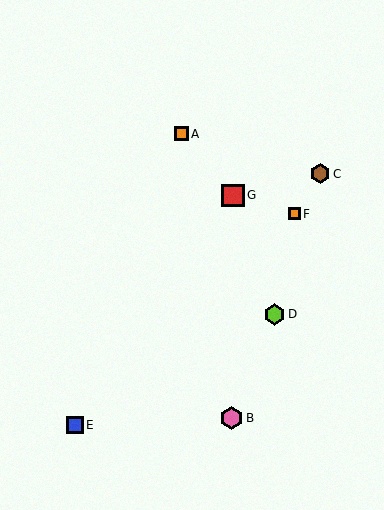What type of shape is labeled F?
Shape F is an orange square.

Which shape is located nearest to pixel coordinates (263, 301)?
The lime hexagon (labeled D) at (275, 314) is nearest to that location.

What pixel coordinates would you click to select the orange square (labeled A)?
Click at (181, 134) to select the orange square A.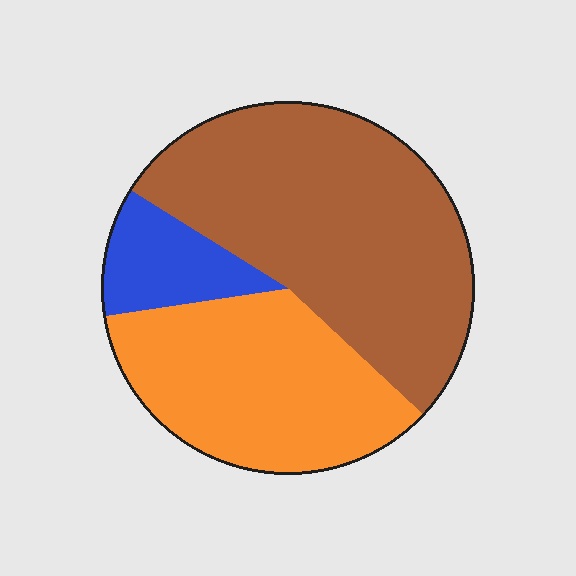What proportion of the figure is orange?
Orange covers roughly 35% of the figure.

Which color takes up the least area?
Blue, at roughly 10%.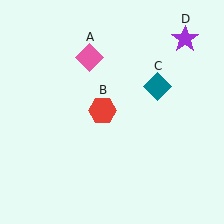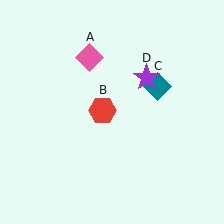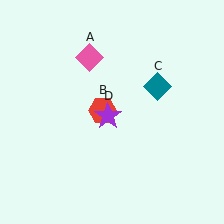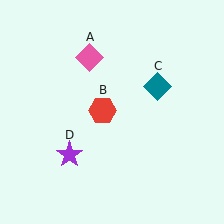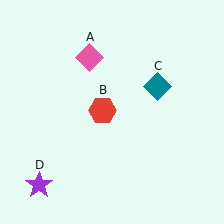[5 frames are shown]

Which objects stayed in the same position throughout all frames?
Pink diamond (object A) and red hexagon (object B) and teal diamond (object C) remained stationary.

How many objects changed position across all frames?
1 object changed position: purple star (object D).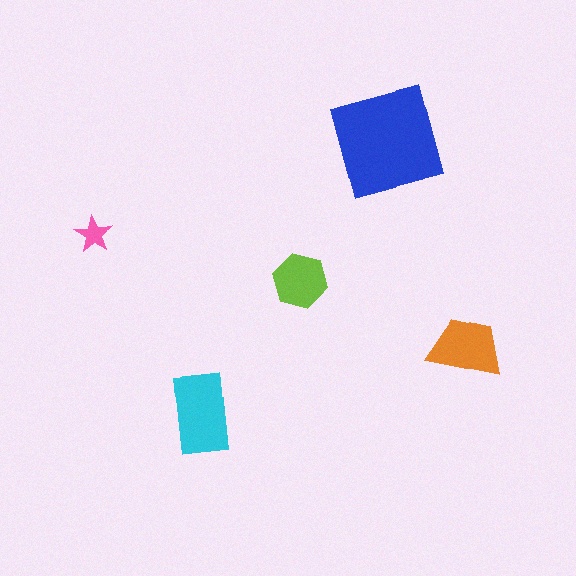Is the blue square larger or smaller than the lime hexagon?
Larger.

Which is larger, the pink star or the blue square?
The blue square.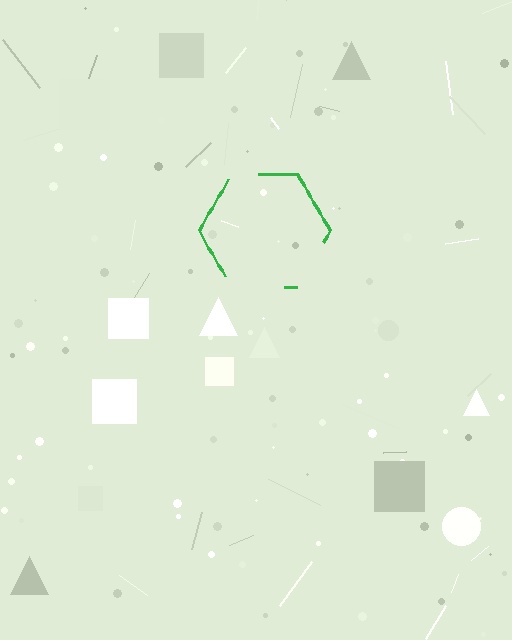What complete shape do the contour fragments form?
The contour fragments form a hexagon.